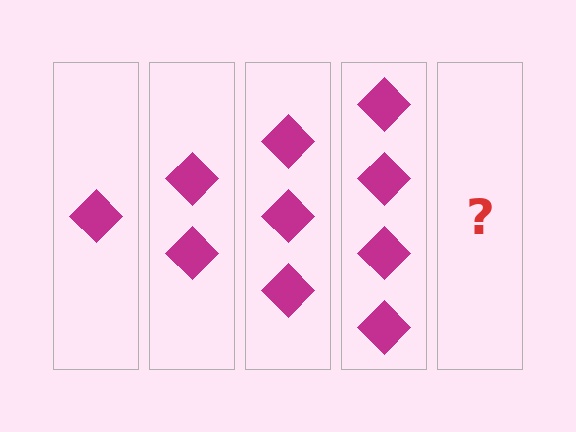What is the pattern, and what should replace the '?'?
The pattern is that each step adds one more diamond. The '?' should be 5 diamonds.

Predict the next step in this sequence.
The next step is 5 diamonds.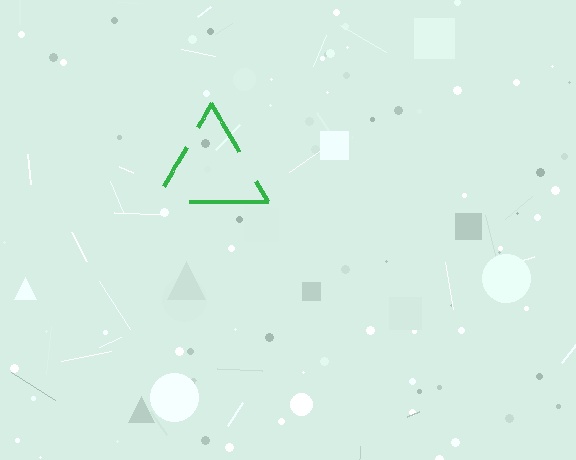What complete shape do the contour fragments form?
The contour fragments form a triangle.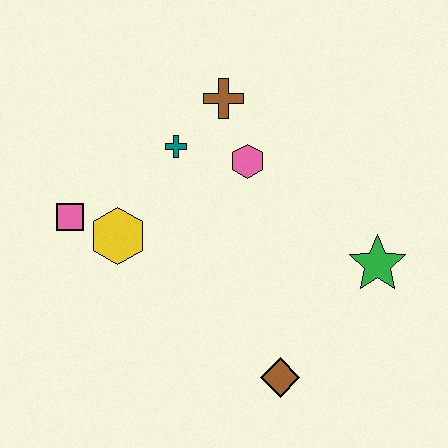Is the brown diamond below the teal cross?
Yes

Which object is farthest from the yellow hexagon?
The green star is farthest from the yellow hexagon.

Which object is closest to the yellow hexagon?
The pink square is closest to the yellow hexagon.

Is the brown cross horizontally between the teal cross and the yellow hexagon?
No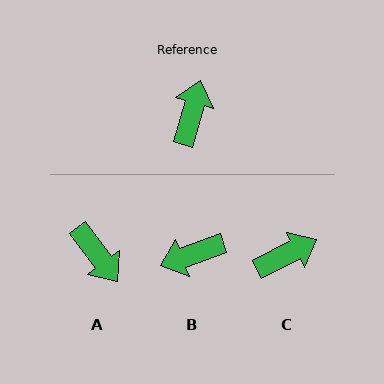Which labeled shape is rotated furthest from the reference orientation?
A, about 128 degrees away.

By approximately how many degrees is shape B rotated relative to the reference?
Approximately 125 degrees counter-clockwise.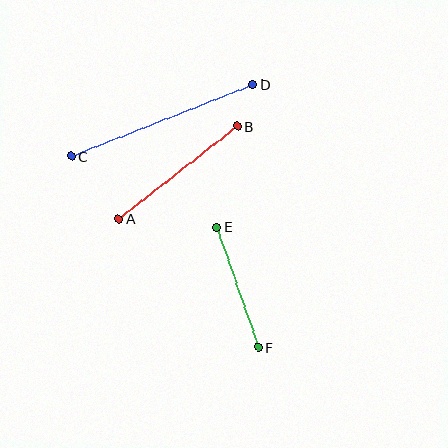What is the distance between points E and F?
The distance is approximately 127 pixels.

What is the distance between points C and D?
The distance is approximately 196 pixels.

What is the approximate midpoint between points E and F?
The midpoint is at approximately (237, 287) pixels.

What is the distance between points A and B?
The distance is approximately 150 pixels.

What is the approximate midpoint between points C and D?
The midpoint is at approximately (162, 120) pixels.